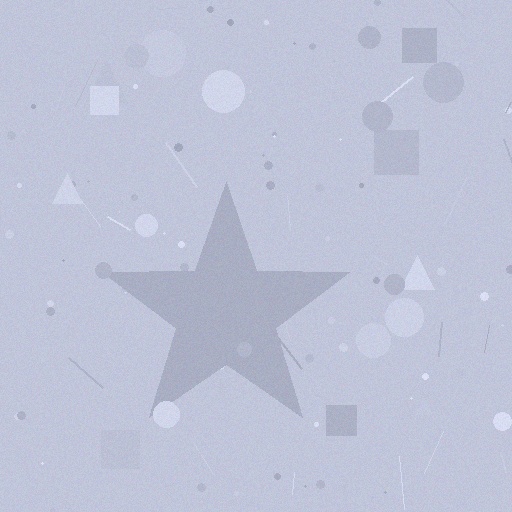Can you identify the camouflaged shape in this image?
The camouflaged shape is a star.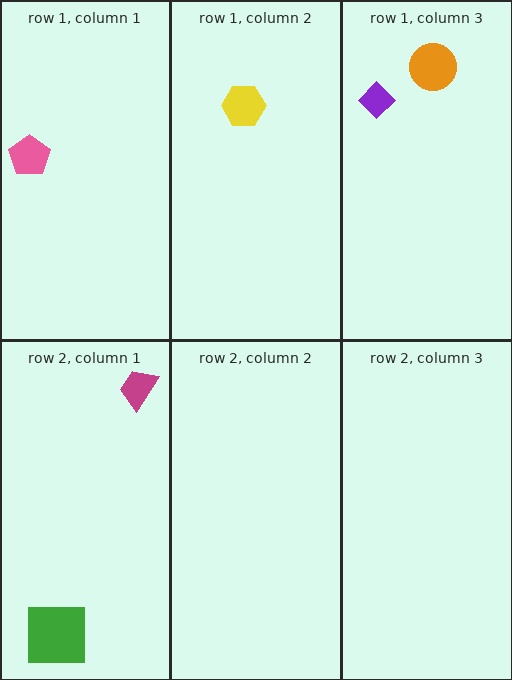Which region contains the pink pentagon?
The row 1, column 1 region.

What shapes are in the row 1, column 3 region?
The purple diamond, the orange circle.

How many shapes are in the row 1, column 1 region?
1.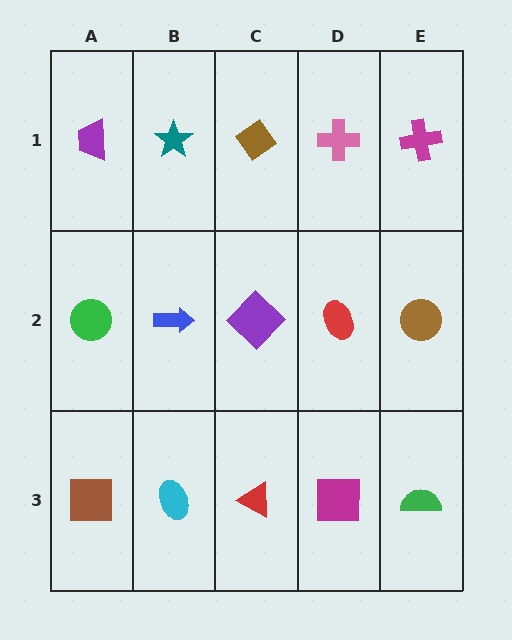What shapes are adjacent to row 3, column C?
A purple diamond (row 2, column C), a cyan ellipse (row 3, column B), a magenta square (row 3, column D).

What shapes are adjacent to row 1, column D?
A red ellipse (row 2, column D), a brown diamond (row 1, column C), a magenta cross (row 1, column E).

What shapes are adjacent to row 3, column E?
A brown circle (row 2, column E), a magenta square (row 3, column D).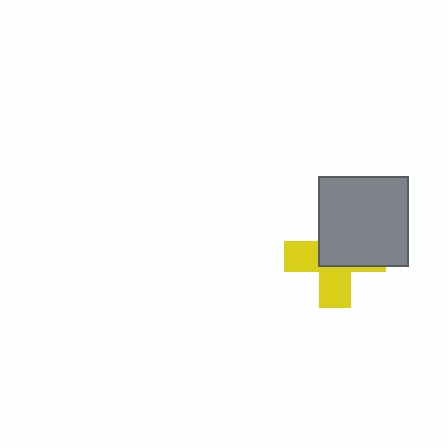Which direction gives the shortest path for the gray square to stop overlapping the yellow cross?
Moving toward the upper-right gives the shortest separation.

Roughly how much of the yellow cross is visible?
About half of it is visible (roughly 46%).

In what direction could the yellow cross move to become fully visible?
The yellow cross could move toward the lower-left. That would shift it out from behind the gray square entirely.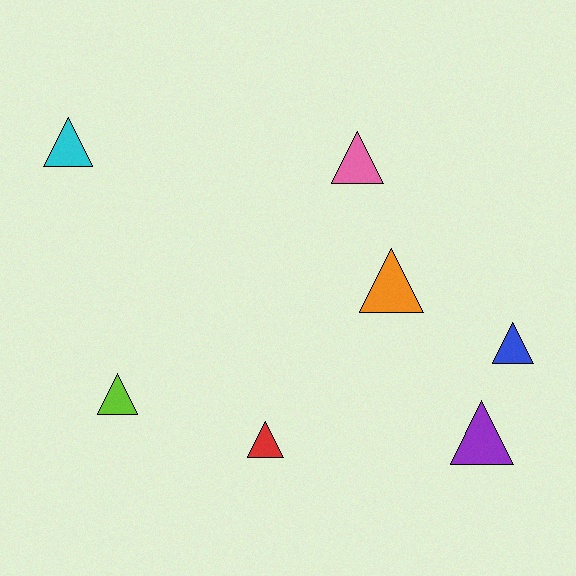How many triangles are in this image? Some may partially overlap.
There are 7 triangles.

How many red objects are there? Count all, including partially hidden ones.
There is 1 red object.